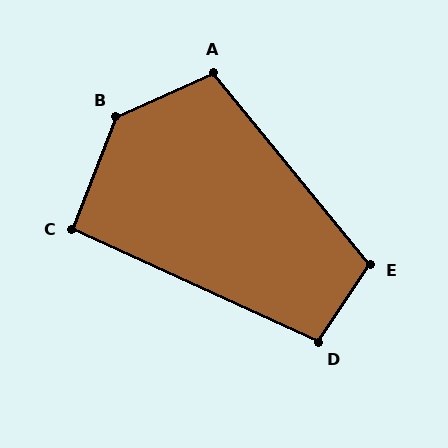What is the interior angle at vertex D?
Approximately 99 degrees (obtuse).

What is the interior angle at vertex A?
Approximately 105 degrees (obtuse).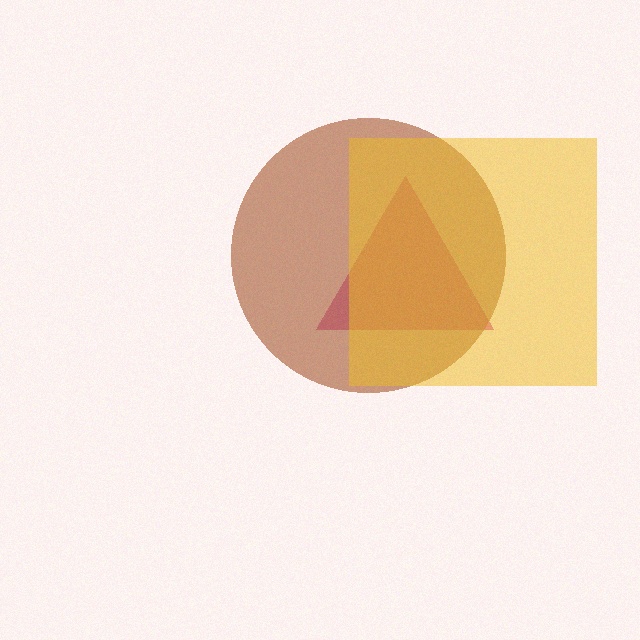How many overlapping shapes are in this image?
There are 3 overlapping shapes in the image.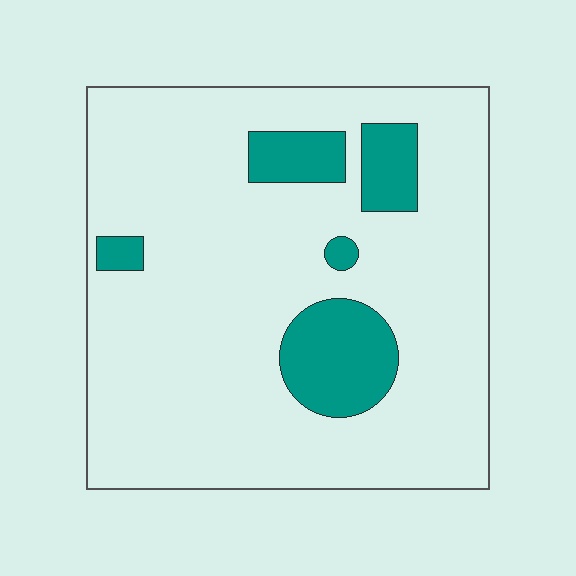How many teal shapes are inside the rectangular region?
5.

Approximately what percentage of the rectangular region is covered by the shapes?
Approximately 15%.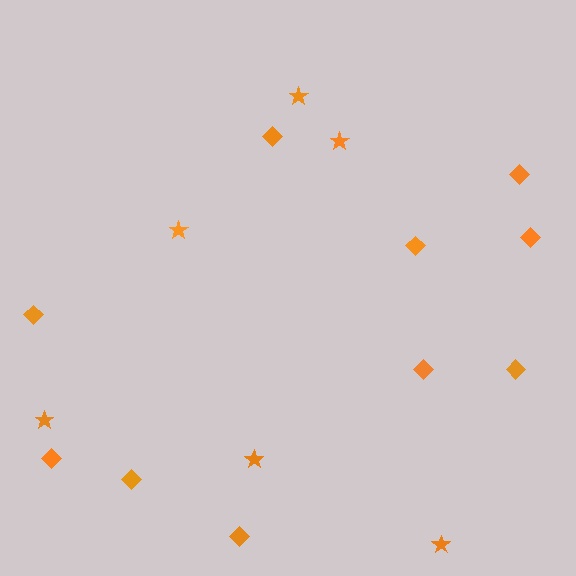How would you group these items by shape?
There are 2 groups: one group of diamonds (10) and one group of stars (6).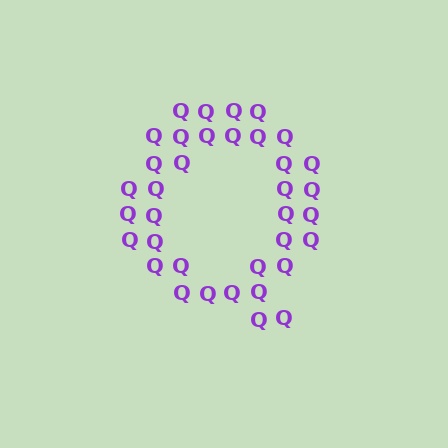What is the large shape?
The large shape is the letter Q.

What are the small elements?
The small elements are letter Q's.